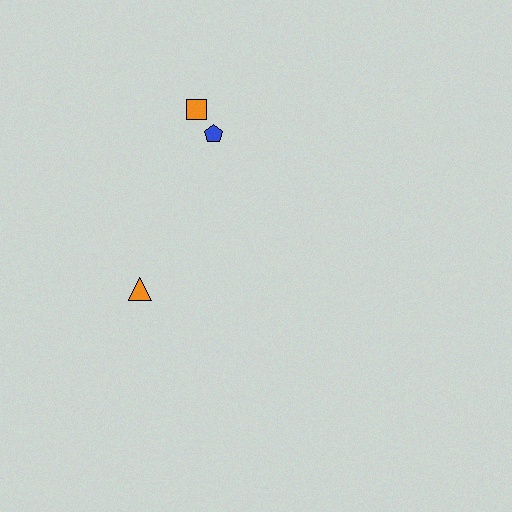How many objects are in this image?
There are 3 objects.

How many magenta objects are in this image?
There are no magenta objects.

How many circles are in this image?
There are no circles.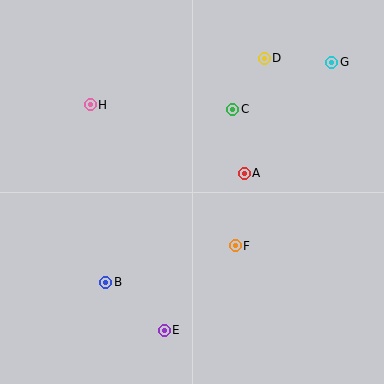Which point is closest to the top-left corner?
Point H is closest to the top-left corner.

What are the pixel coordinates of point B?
Point B is at (106, 282).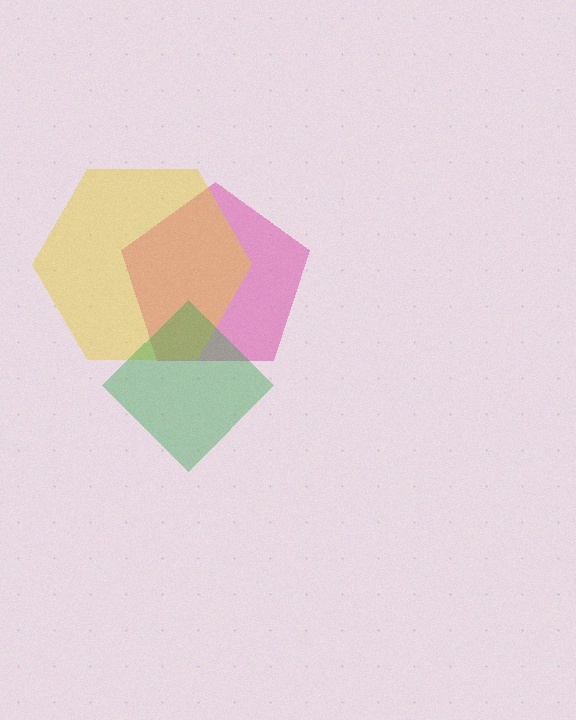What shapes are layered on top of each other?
The layered shapes are: a pink pentagon, a yellow hexagon, a green diamond.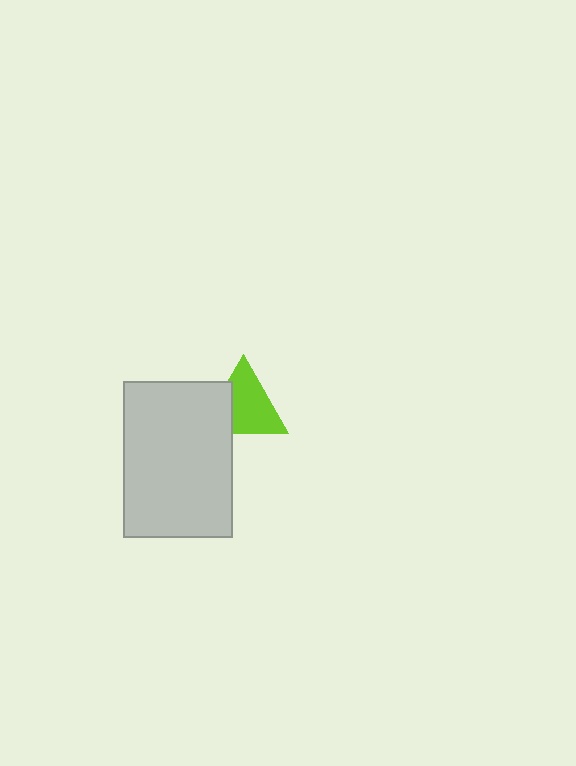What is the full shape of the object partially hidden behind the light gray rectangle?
The partially hidden object is a lime triangle.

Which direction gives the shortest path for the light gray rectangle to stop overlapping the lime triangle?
Moving left gives the shortest separation.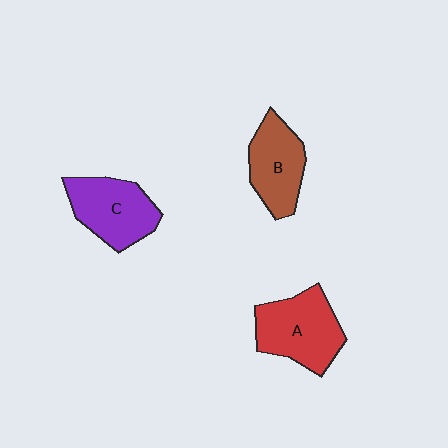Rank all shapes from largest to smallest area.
From largest to smallest: A (red), C (purple), B (brown).